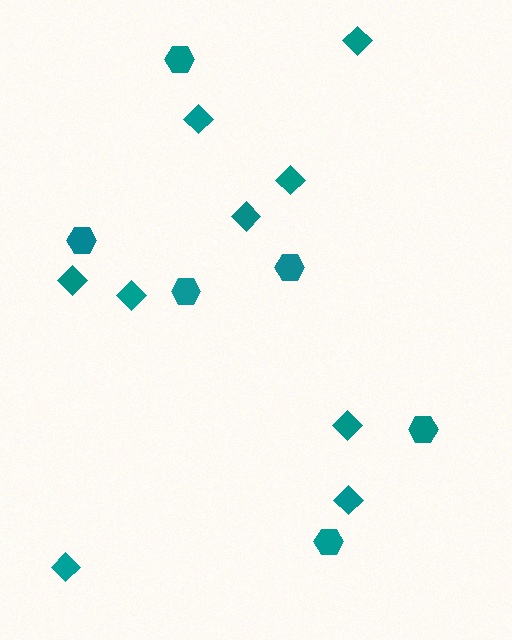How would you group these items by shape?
There are 2 groups: one group of hexagons (6) and one group of diamonds (9).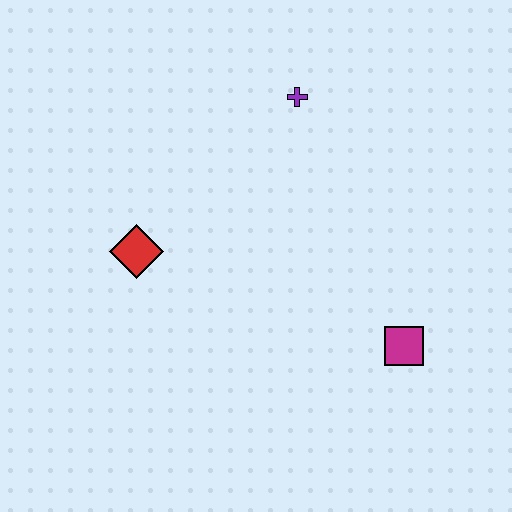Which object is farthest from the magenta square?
The red diamond is farthest from the magenta square.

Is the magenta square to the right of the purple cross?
Yes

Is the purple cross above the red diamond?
Yes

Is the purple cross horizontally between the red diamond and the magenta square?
Yes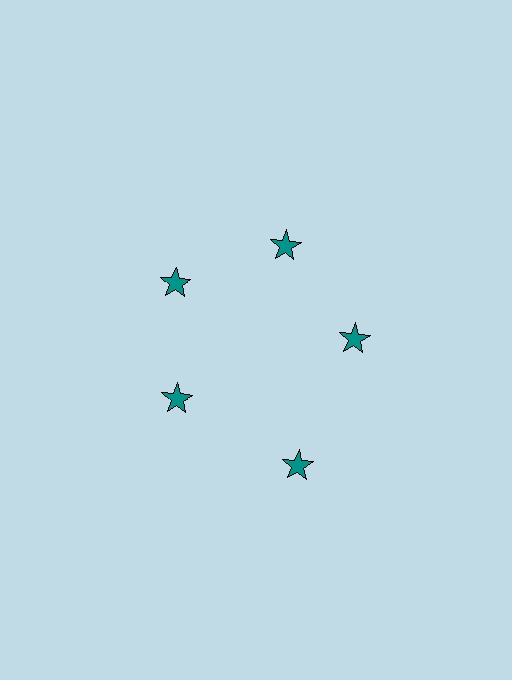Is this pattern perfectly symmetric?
No. The 5 teal stars are arranged in a ring, but one element near the 5 o'clock position is pushed outward from the center, breaking the 5-fold rotational symmetry.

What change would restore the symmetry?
The symmetry would be restored by moving it inward, back onto the ring so that all 5 stars sit at equal angles and equal distance from the center.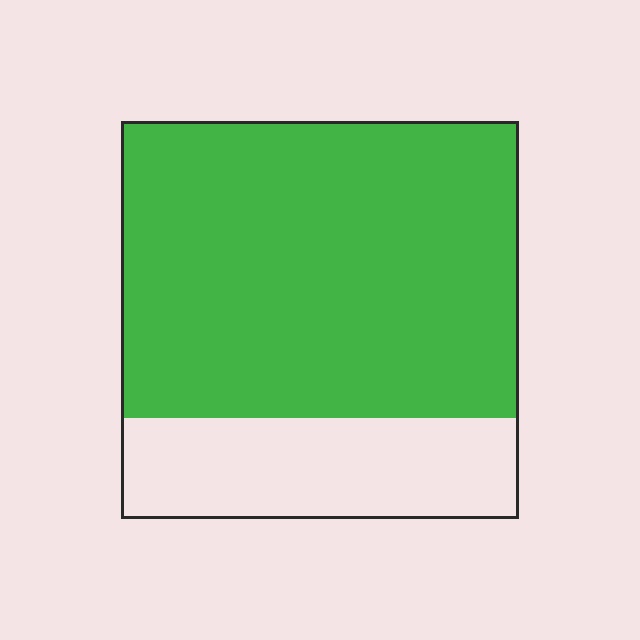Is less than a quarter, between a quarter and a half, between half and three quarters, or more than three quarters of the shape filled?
Between half and three quarters.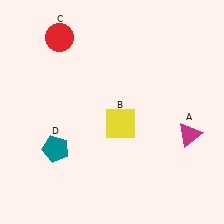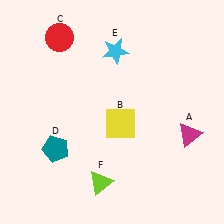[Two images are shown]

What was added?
A cyan star (E), a lime triangle (F) were added in Image 2.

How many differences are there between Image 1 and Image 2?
There are 2 differences between the two images.